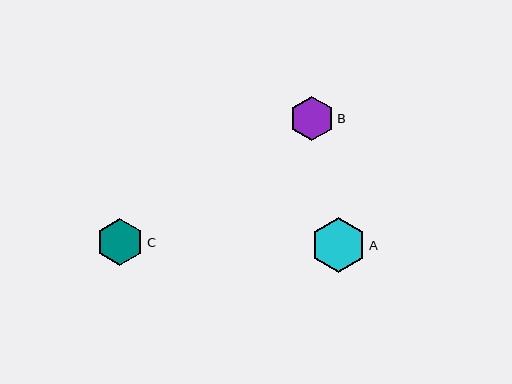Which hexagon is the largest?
Hexagon A is the largest with a size of approximately 55 pixels.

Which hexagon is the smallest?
Hexagon B is the smallest with a size of approximately 44 pixels.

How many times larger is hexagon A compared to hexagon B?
Hexagon A is approximately 1.3 times the size of hexagon B.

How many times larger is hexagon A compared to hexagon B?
Hexagon A is approximately 1.3 times the size of hexagon B.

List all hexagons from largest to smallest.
From largest to smallest: A, C, B.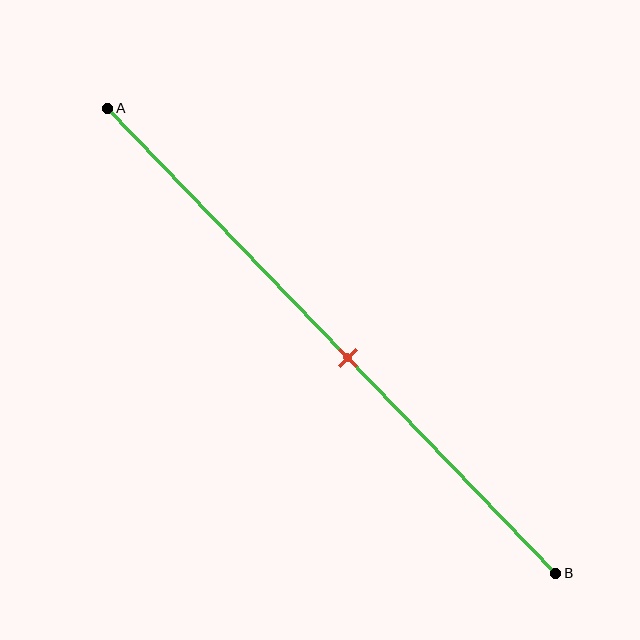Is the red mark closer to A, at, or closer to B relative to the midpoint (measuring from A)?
The red mark is closer to point B than the midpoint of segment AB.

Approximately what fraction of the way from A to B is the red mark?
The red mark is approximately 55% of the way from A to B.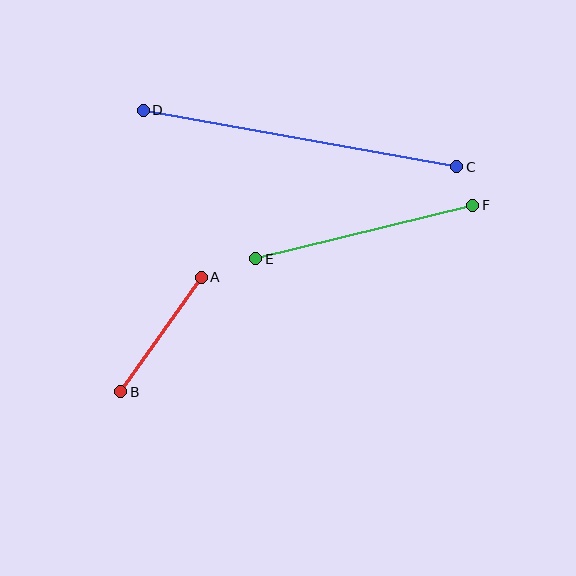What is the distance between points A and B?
The distance is approximately 140 pixels.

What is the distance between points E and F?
The distance is approximately 224 pixels.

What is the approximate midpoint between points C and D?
The midpoint is at approximately (300, 138) pixels.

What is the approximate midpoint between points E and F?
The midpoint is at approximately (364, 232) pixels.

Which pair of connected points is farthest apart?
Points C and D are farthest apart.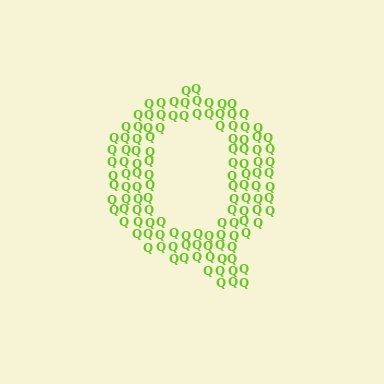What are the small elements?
The small elements are letter Q's.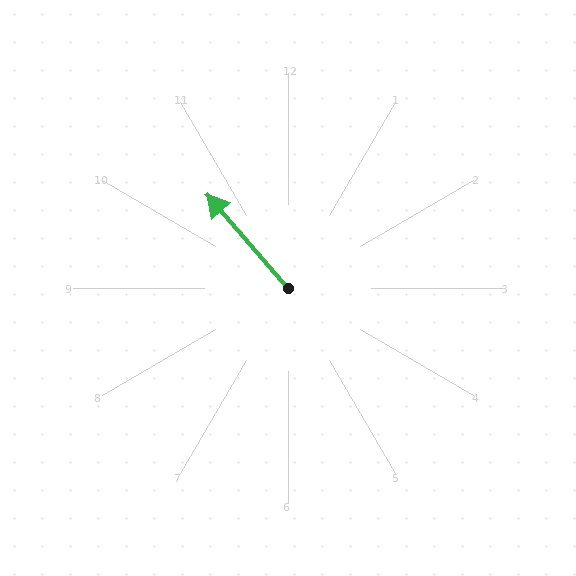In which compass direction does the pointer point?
Northwest.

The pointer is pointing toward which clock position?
Roughly 11 o'clock.